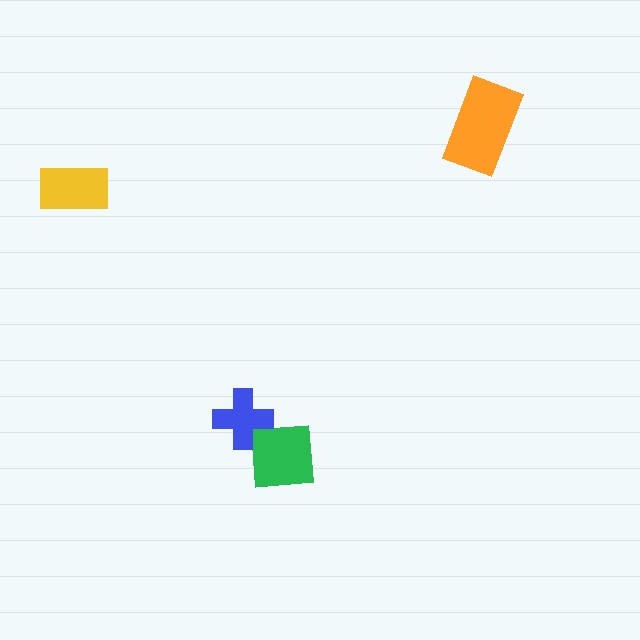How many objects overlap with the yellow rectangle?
0 objects overlap with the yellow rectangle.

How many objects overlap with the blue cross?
1 object overlaps with the blue cross.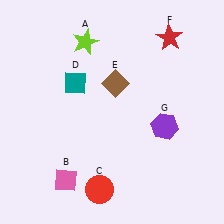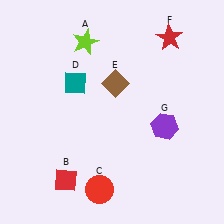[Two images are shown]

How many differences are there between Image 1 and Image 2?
There is 1 difference between the two images.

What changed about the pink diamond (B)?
In Image 1, B is pink. In Image 2, it changed to red.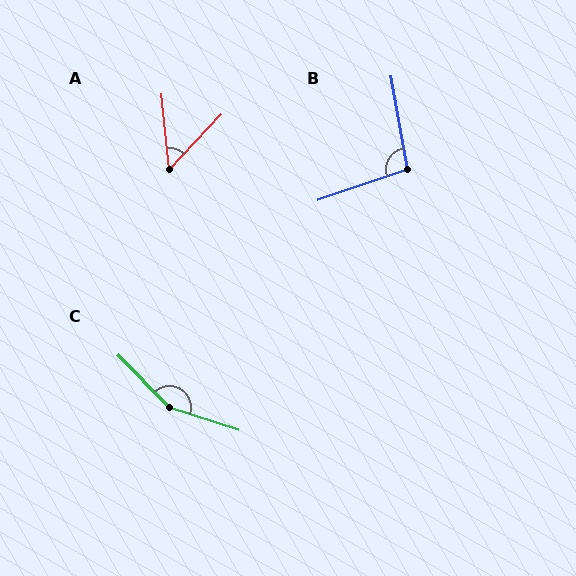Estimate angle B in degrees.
Approximately 99 degrees.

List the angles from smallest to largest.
A (49°), B (99°), C (153°).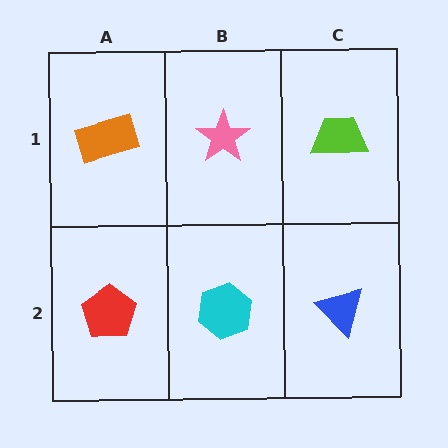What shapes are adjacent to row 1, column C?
A blue triangle (row 2, column C), a pink star (row 1, column B).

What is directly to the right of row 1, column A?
A pink star.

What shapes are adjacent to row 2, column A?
An orange rectangle (row 1, column A), a cyan hexagon (row 2, column B).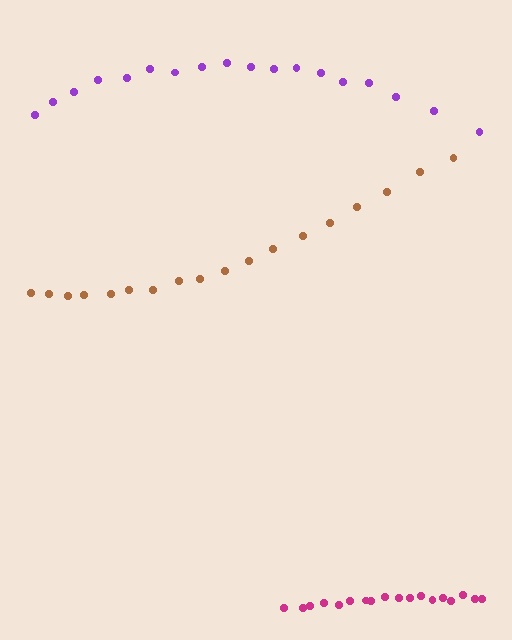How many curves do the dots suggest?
There are 3 distinct paths.